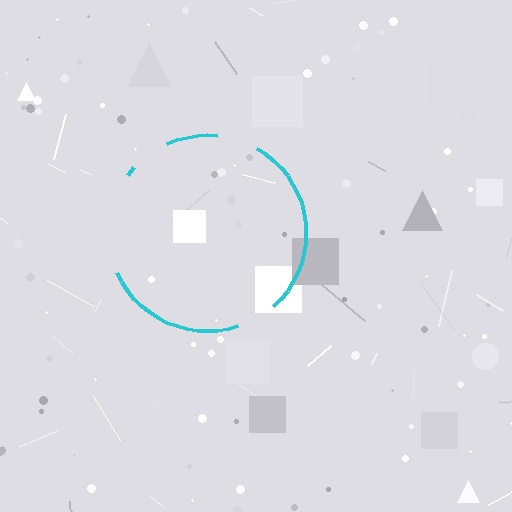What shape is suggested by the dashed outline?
The dashed outline suggests a circle.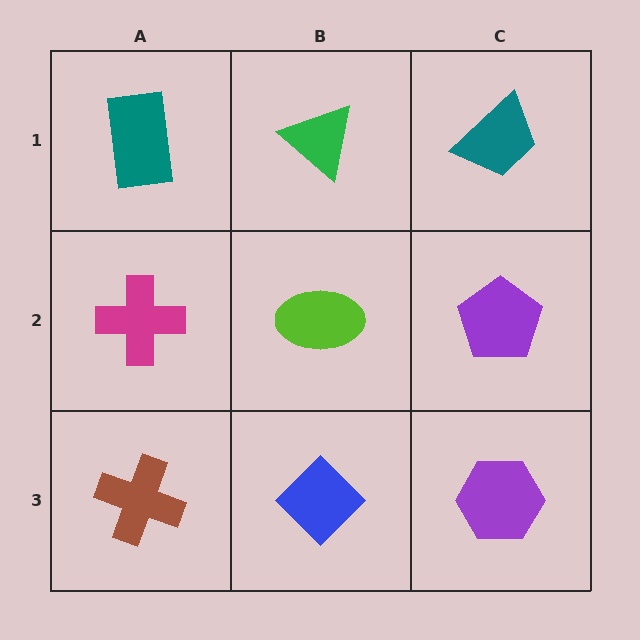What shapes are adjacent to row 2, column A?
A teal rectangle (row 1, column A), a brown cross (row 3, column A), a lime ellipse (row 2, column B).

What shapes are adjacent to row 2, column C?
A teal trapezoid (row 1, column C), a purple hexagon (row 3, column C), a lime ellipse (row 2, column B).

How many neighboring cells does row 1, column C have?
2.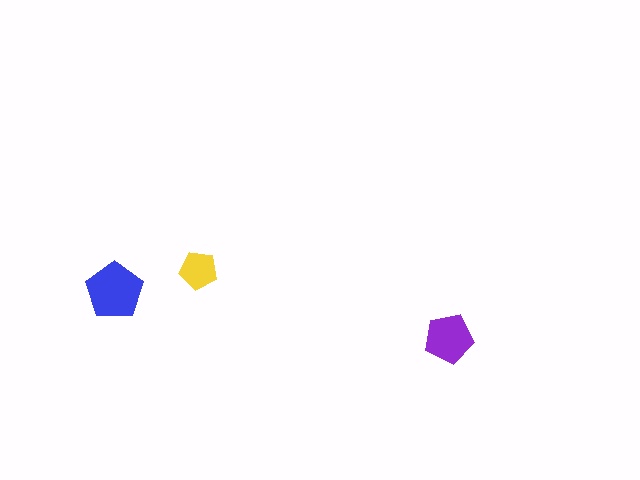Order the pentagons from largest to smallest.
the blue one, the purple one, the yellow one.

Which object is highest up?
The yellow pentagon is topmost.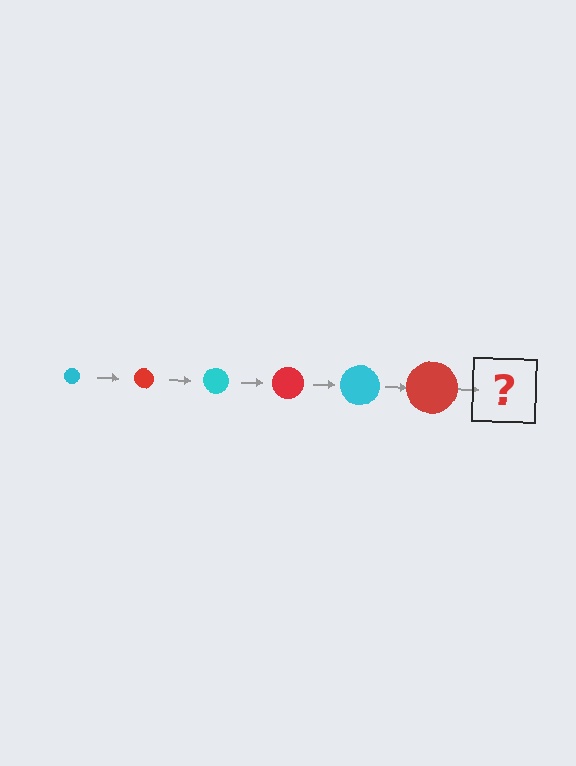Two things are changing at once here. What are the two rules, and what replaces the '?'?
The two rules are that the circle grows larger each step and the color cycles through cyan and red. The '?' should be a cyan circle, larger than the previous one.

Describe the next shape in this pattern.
It should be a cyan circle, larger than the previous one.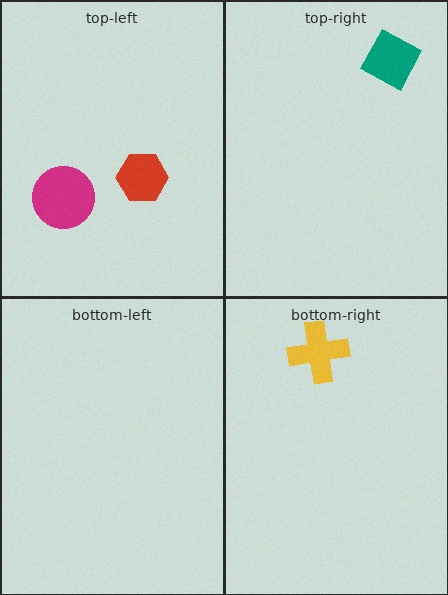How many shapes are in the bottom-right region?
1.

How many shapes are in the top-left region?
2.